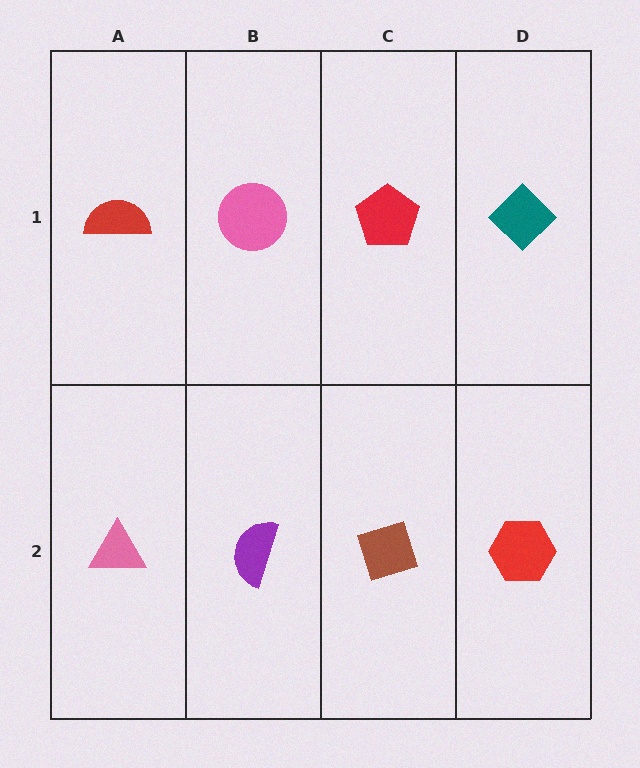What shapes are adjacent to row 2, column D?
A teal diamond (row 1, column D), a brown diamond (row 2, column C).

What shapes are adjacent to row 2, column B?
A pink circle (row 1, column B), a pink triangle (row 2, column A), a brown diamond (row 2, column C).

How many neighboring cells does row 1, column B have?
3.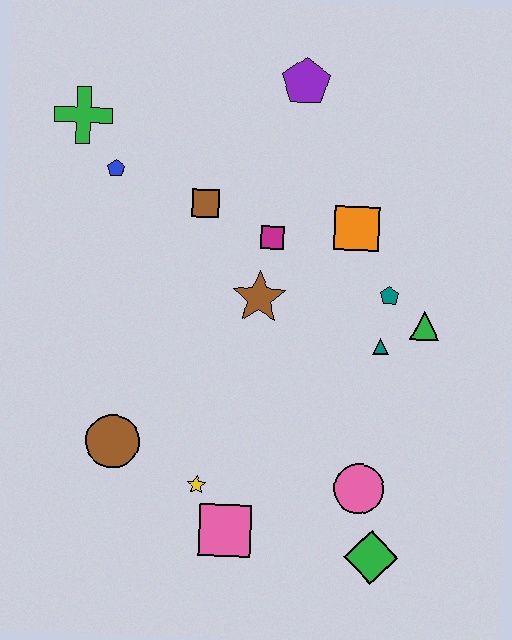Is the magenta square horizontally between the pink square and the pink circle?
Yes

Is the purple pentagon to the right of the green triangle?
No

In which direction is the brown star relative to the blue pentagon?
The brown star is to the right of the blue pentagon.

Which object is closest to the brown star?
The magenta square is closest to the brown star.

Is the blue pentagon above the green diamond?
Yes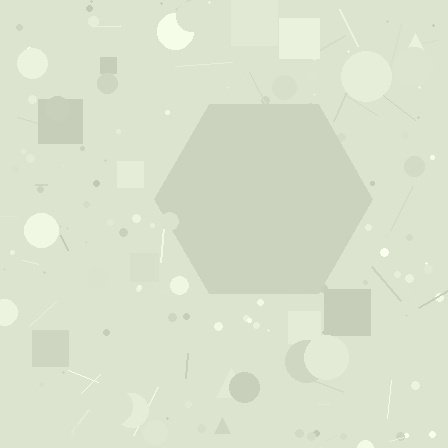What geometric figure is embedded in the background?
A hexagon is embedded in the background.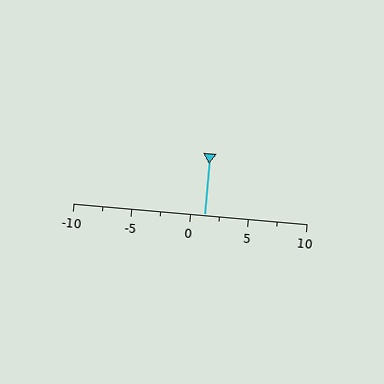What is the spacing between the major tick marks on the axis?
The major ticks are spaced 5 apart.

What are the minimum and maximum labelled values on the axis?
The axis runs from -10 to 10.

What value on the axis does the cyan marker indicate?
The marker indicates approximately 1.2.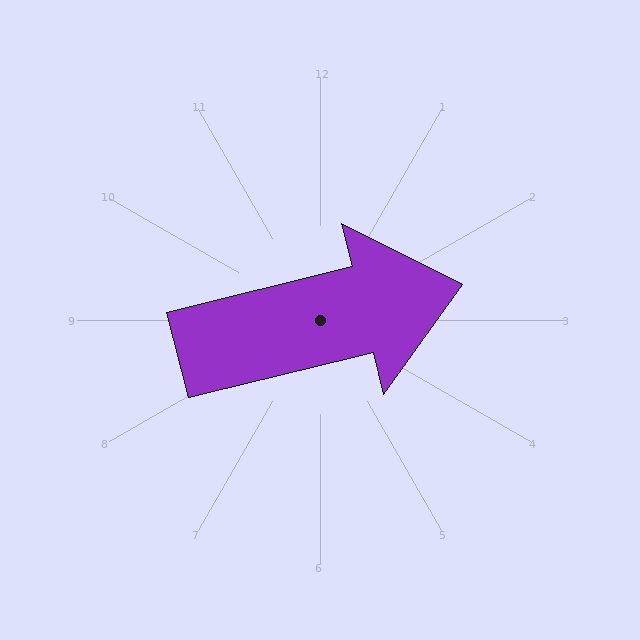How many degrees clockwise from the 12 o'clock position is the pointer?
Approximately 76 degrees.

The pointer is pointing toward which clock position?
Roughly 3 o'clock.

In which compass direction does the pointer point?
East.